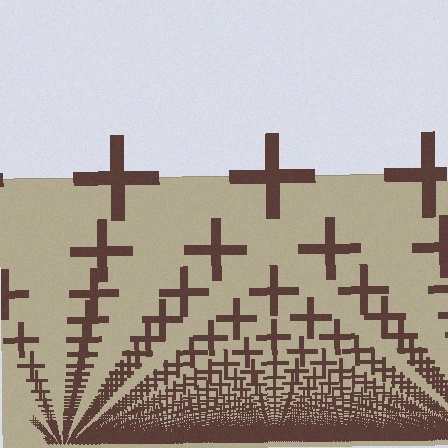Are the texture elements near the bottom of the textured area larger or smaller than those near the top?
Smaller. The gradient is inverted — elements near the bottom are smaller and denser.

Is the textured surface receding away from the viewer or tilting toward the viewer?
The surface appears to tilt toward the viewer. Texture elements get larger and sparser toward the top.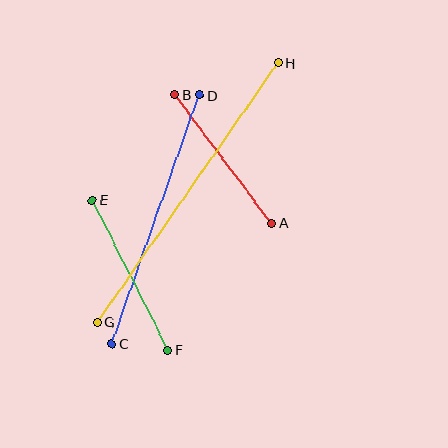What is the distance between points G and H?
The distance is approximately 316 pixels.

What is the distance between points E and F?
The distance is approximately 168 pixels.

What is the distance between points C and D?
The distance is approximately 264 pixels.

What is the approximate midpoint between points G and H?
The midpoint is at approximately (187, 193) pixels.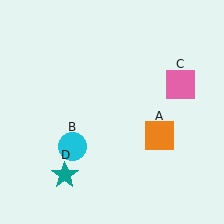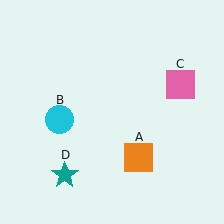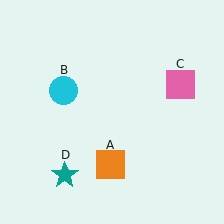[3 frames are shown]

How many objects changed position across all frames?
2 objects changed position: orange square (object A), cyan circle (object B).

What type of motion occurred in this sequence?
The orange square (object A), cyan circle (object B) rotated clockwise around the center of the scene.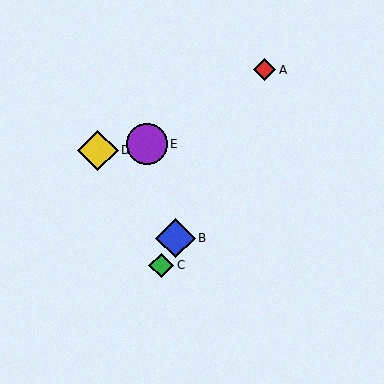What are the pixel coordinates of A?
Object A is at (265, 70).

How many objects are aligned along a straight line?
3 objects (A, B, C) are aligned along a straight line.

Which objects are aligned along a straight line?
Objects A, B, C are aligned along a straight line.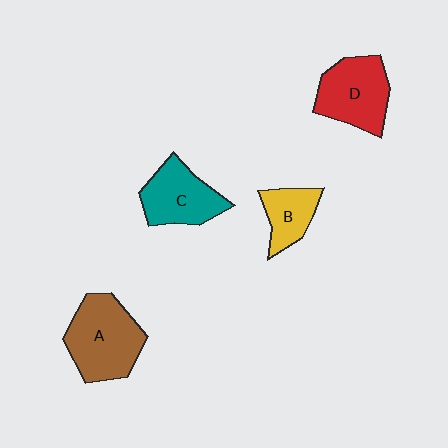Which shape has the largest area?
Shape A (brown).